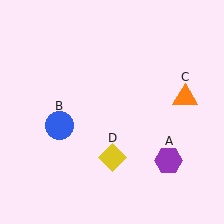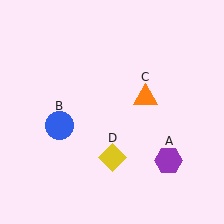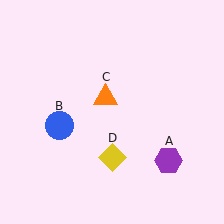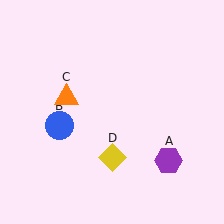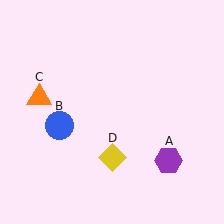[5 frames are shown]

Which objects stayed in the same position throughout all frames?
Purple hexagon (object A) and blue circle (object B) and yellow diamond (object D) remained stationary.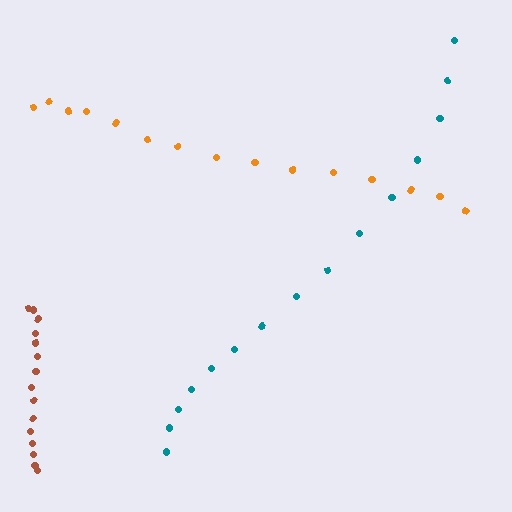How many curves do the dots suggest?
There are 3 distinct paths.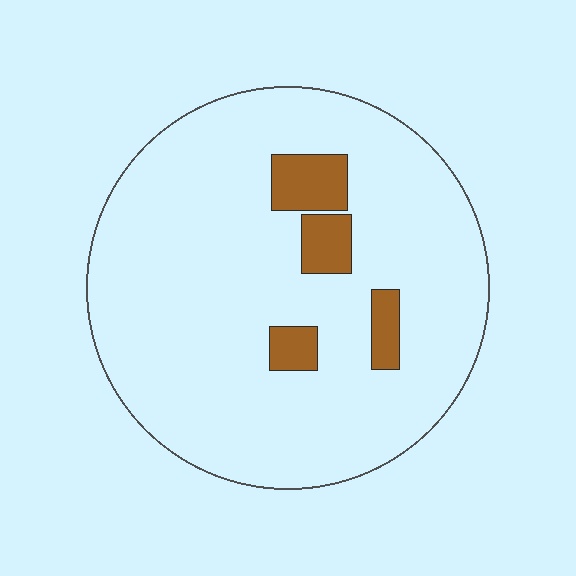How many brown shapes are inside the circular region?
4.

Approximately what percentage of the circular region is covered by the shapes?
Approximately 10%.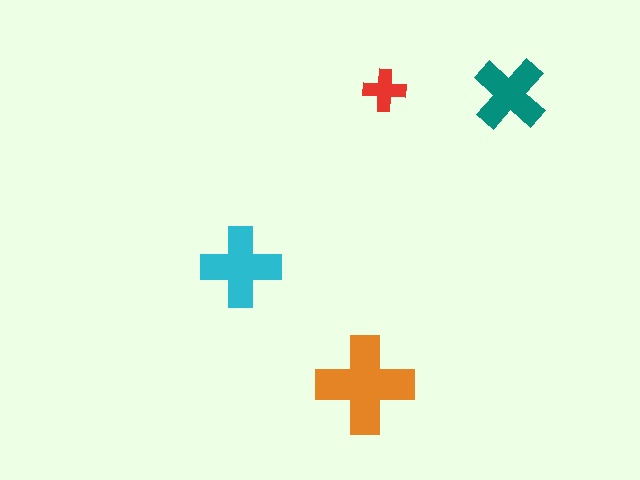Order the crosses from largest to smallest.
the orange one, the cyan one, the teal one, the red one.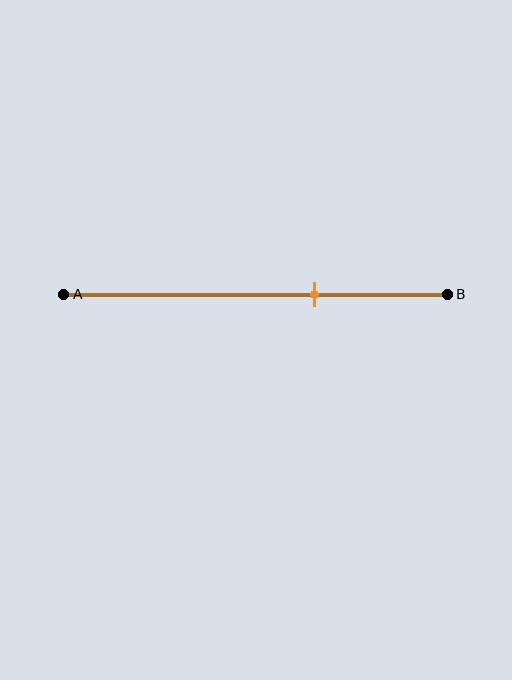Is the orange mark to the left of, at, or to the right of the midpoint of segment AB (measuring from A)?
The orange mark is to the right of the midpoint of segment AB.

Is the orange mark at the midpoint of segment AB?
No, the mark is at about 65% from A, not at the 50% midpoint.